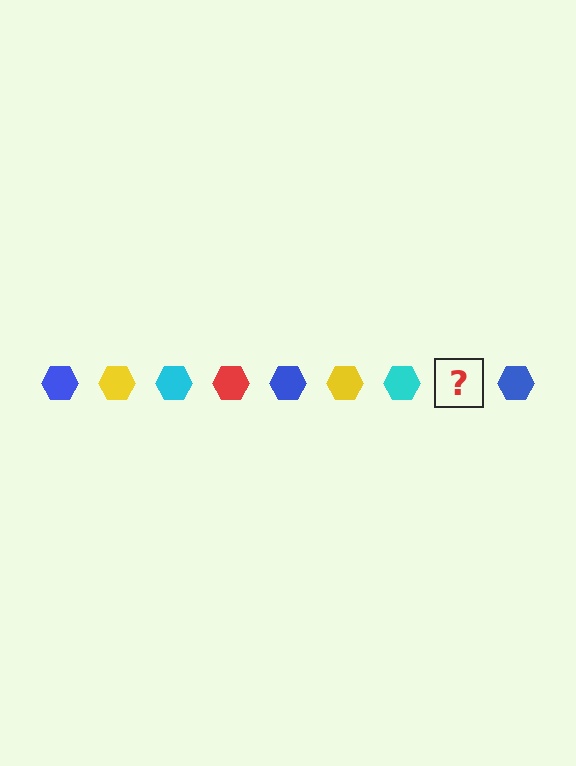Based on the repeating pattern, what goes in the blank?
The blank should be a red hexagon.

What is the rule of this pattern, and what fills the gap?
The rule is that the pattern cycles through blue, yellow, cyan, red hexagons. The gap should be filled with a red hexagon.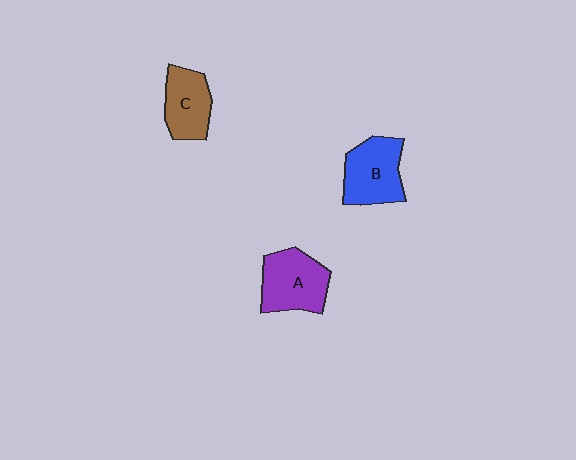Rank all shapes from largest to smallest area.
From largest to smallest: A (purple), B (blue), C (brown).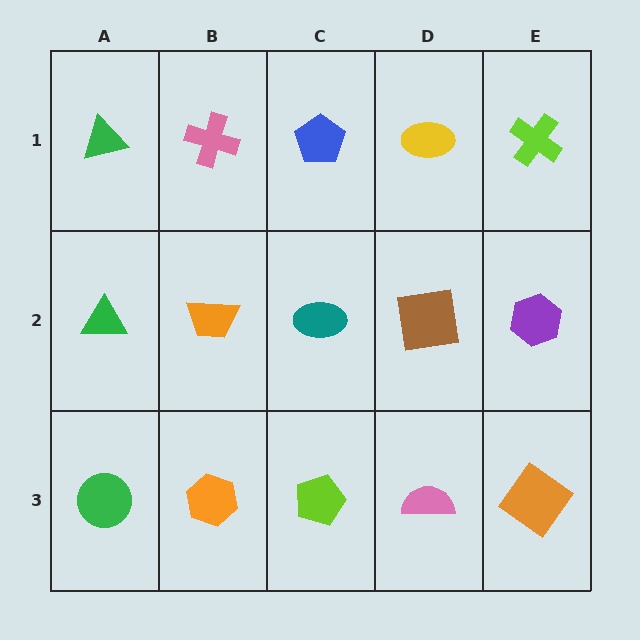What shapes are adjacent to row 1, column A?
A green triangle (row 2, column A), a pink cross (row 1, column B).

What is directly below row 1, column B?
An orange trapezoid.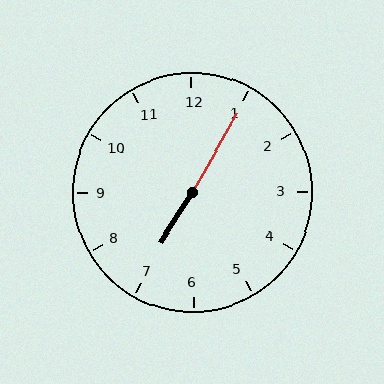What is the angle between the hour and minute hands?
Approximately 178 degrees.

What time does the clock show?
7:05.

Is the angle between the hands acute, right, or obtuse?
It is obtuse.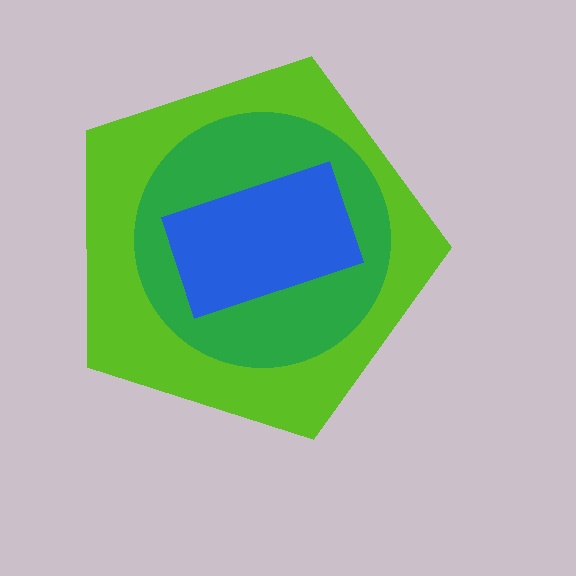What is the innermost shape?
The blue rectangle.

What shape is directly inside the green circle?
The blue rectangle.